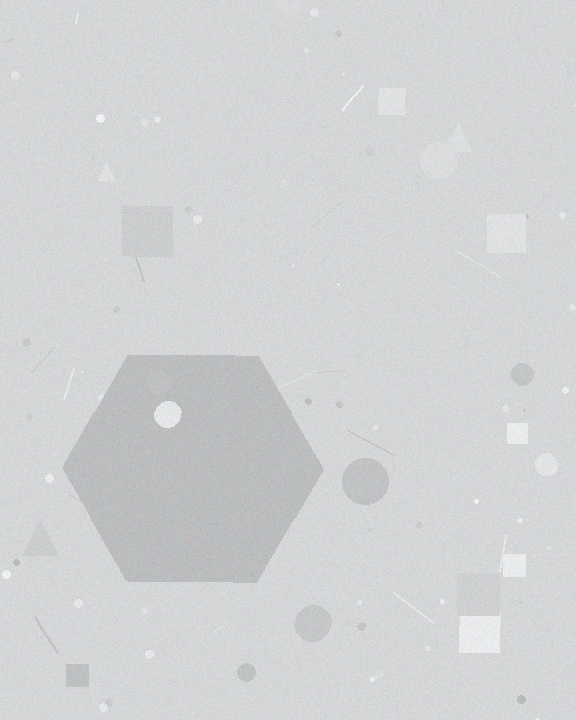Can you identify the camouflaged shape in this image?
The camouflaged shape is a hexagon.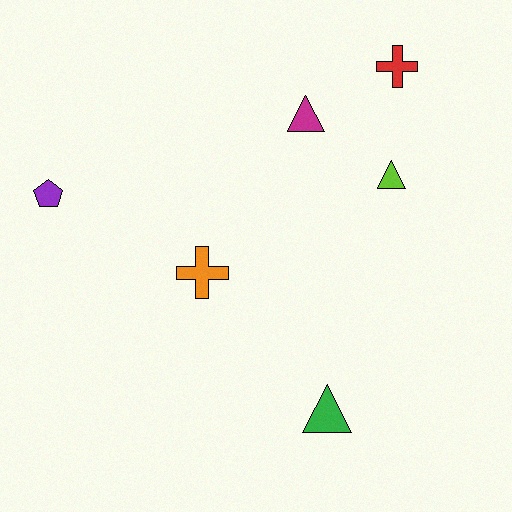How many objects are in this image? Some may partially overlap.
There are 6 objects.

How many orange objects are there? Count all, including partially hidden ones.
There is 1 orange object.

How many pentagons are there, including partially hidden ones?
There is 1 pentagon.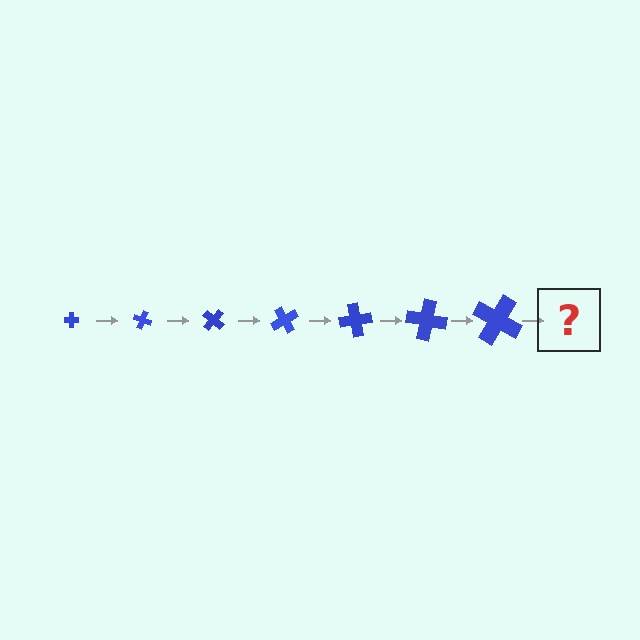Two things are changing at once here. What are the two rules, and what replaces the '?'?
The two rules are that the cross grows larger each step and it rotates 20 degrees each step. The '?' should be a cross, larger than the previous one and rotated 140 degrees from the start.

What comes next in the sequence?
The next element should be a cross, larger than the previous one and rotated 140 degrees from the start.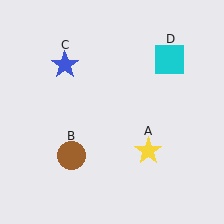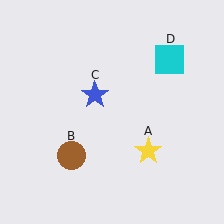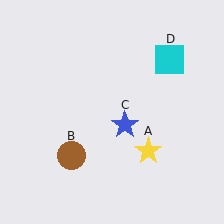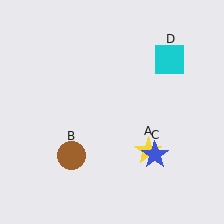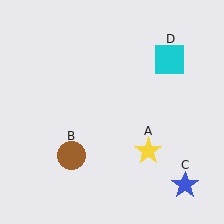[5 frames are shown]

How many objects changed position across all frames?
1 object changed position: blue star (object C).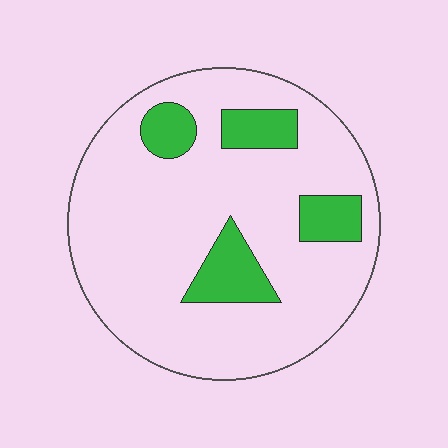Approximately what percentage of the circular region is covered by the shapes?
Approximately 15%.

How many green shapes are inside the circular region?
4.